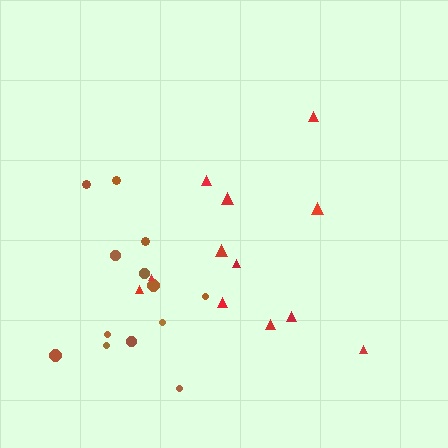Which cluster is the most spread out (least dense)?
Red.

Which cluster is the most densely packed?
Brown.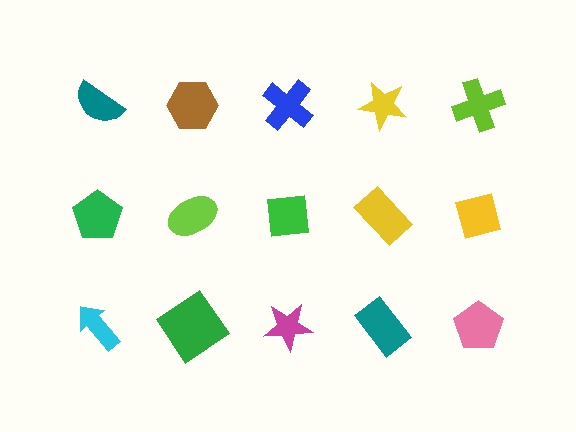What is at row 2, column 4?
A yellow rectangle.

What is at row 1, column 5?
A lime cross.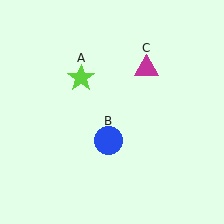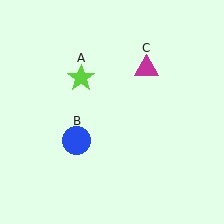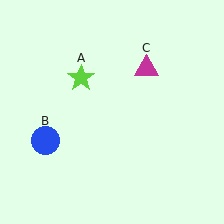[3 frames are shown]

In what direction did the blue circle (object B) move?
The blue circle (object B) moved left.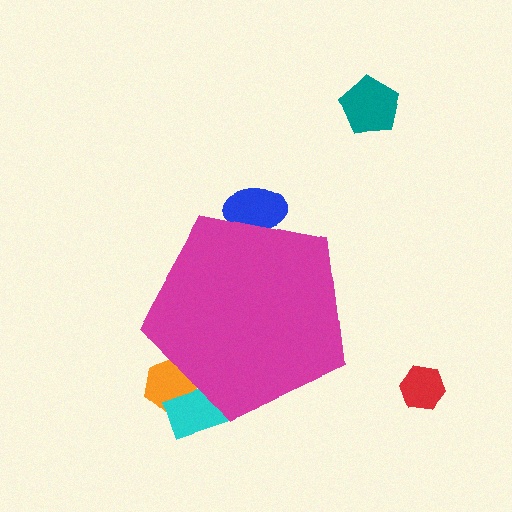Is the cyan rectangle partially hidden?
Yes, the cyan rectangle is partially hidden behind the magenta pentagon.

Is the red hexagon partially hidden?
No, the red hexagon is fully visible.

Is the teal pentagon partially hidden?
No, the teal pentagon is fully visible.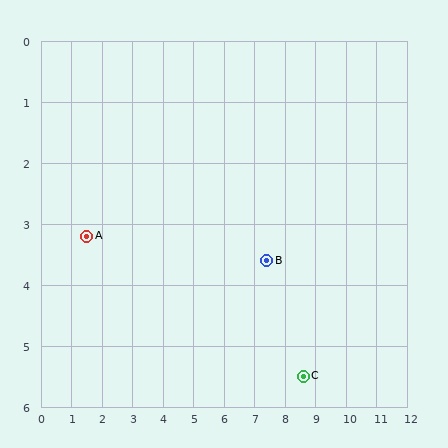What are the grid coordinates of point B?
Point B is at approximately (7.4, 3.6).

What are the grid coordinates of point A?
Point A is at approximately (1.5, 3.2).